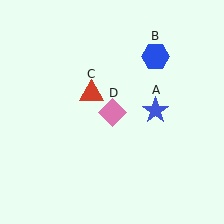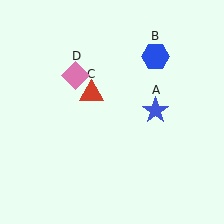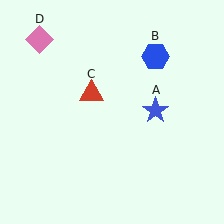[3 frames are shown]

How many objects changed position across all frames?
1 object changed position: pink diamond (object D).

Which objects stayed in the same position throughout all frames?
Blue star (object A) and blue hexagon (object B) and red triangle (object C) remained stationary.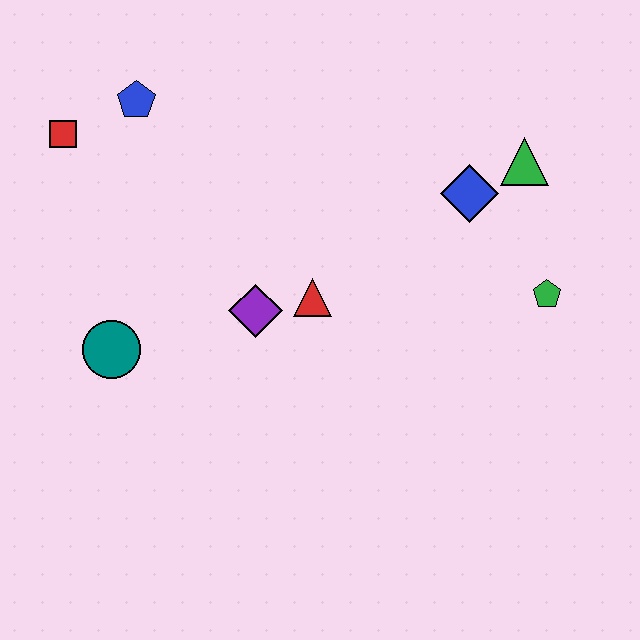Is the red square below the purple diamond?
No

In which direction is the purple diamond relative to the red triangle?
The purple diamond is to the left of the red triangle.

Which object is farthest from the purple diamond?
The green triangle is farthest from the purple diamond.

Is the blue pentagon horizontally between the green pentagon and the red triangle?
No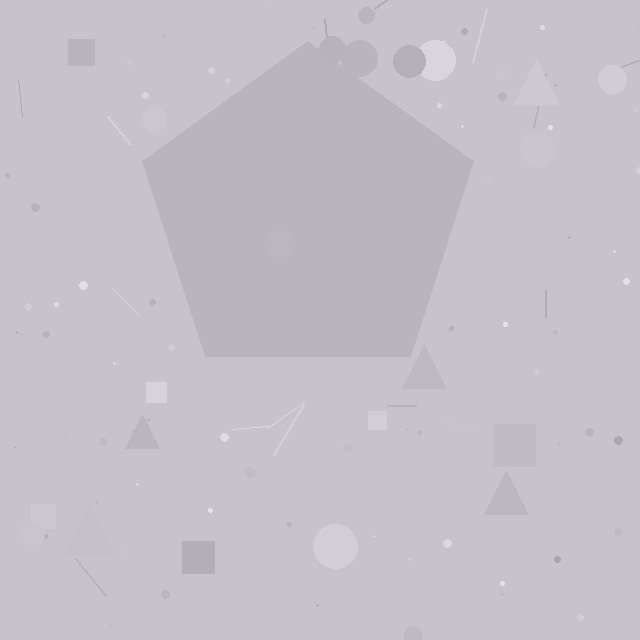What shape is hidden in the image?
A pentagon is hidden in the image.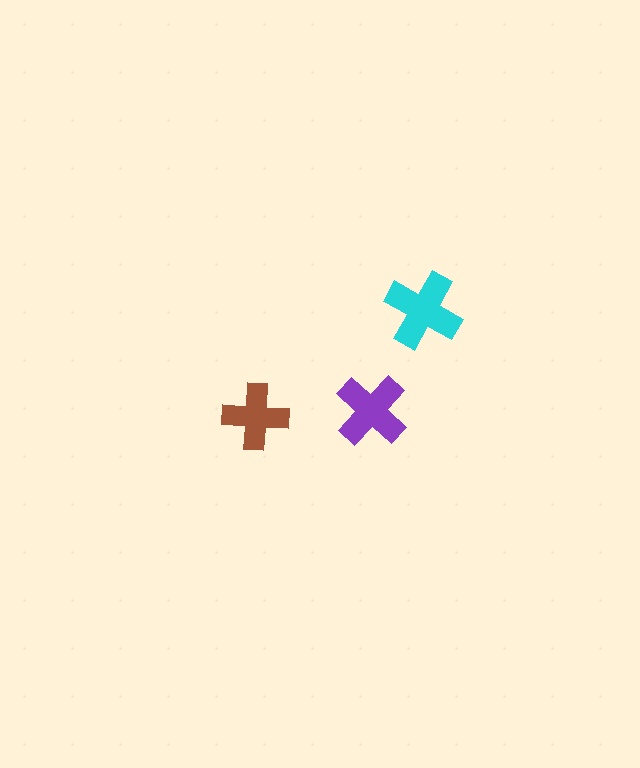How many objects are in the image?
There are 3 objects in the image.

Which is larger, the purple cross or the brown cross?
The purple one.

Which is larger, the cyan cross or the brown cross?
The cyan one.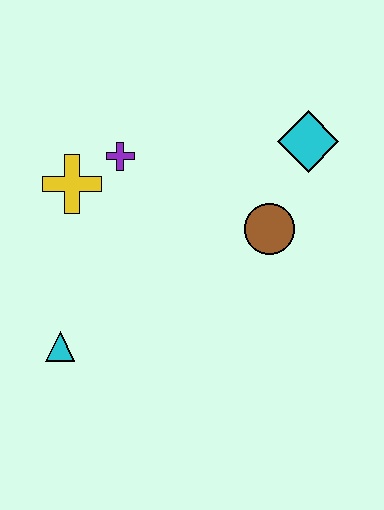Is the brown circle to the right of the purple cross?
Yes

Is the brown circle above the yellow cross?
No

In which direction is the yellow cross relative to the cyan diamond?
The yellow cross is to the left of the cyan diamond.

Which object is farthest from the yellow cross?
The cyan diamond is farthest from the yellow cross.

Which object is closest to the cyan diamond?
The brown circle is closest to the cyan diamond.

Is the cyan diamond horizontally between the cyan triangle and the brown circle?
No